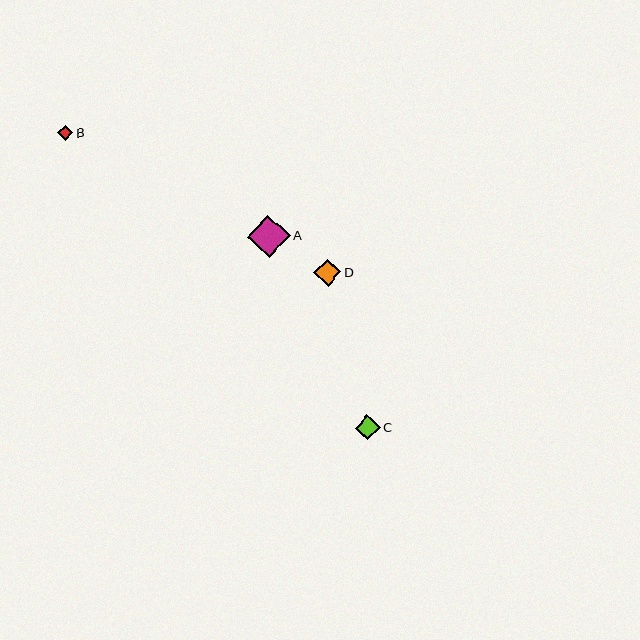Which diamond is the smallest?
Diamond B is the smallest with a size of approximately 15 pixels.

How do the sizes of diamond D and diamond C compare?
Diamond D and diamond C are approximately the same size.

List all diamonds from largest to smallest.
From largest to smallest: A, D, C, B.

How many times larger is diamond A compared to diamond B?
Diamond A is approximately 2.8 times the size of diamond B.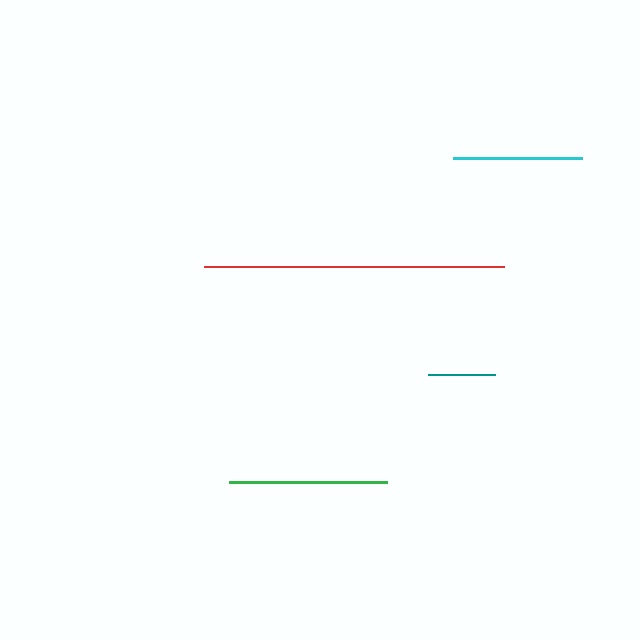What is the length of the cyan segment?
The cyan segment is approximately 129 pixels long.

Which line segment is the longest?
The red line is the longest at approximately 300 pixels.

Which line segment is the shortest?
The teal line is the shortest at approximately 67 pixels.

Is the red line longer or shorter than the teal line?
The red line is longer than the teal line.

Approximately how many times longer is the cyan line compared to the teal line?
The cyan line is approximately 1.9 times the length of the teal line.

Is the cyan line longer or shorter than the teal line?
The cyan line is longer than the teal line.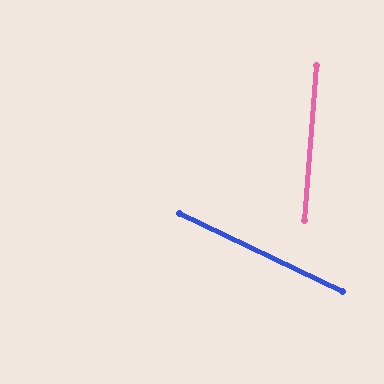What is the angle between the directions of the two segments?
Approximately 69 degrees.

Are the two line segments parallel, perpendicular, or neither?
Neither parallel nor perpendicular — they differ by about 69°.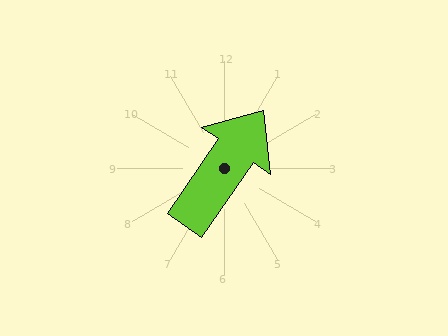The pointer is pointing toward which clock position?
Roughly 1 o'clock.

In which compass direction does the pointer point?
Northeast.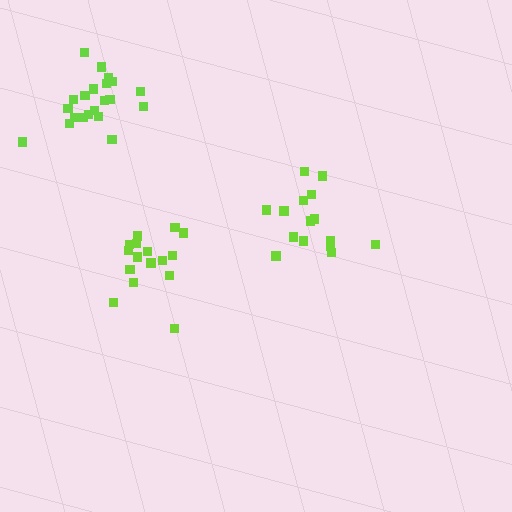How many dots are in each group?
Group 1: 16 dots, Group 2: 15 dots, Group 3: 21 dots (52 total).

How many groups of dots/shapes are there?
There are 3 groups.